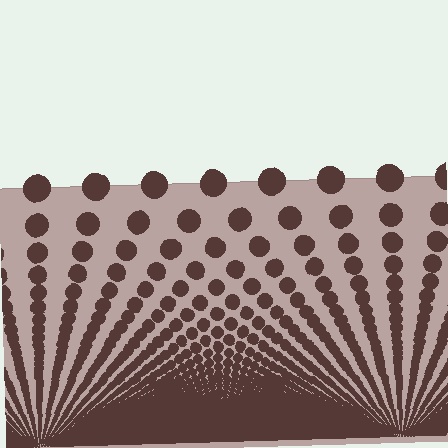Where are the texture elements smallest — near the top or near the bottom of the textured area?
Near the bottom.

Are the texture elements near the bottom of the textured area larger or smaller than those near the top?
Smaller. The gradient is inverted — elements near the bottom are smaller and denser.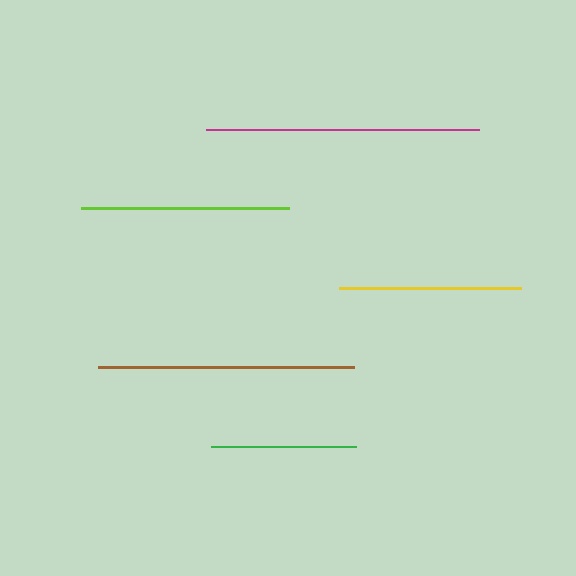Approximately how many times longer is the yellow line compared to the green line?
The yellow line is approximately 1.3 times the length of the green line.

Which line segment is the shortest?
The green line is the shortest at approximately 145 pixels.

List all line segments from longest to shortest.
From longest to shortest: magenta, brown, lime, yellow, green.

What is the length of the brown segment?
The brown segment is approximately 256 pixels long.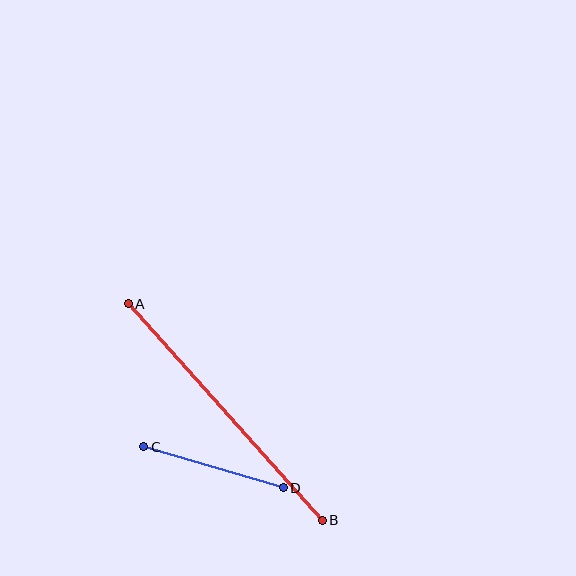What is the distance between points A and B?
The distance is approximately 291 pixels.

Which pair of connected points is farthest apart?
Points A and B are farthest apart.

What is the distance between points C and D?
The distance is approximately 146 pixels.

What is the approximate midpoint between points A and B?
The midpoint is at approximately (225, 412) pixels.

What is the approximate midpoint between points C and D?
The midpoint is at approximately (214, 467) pixels.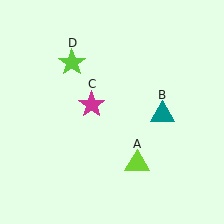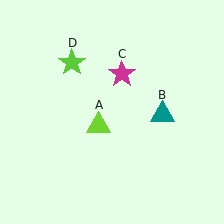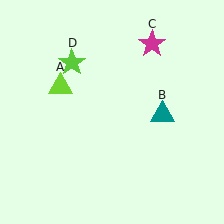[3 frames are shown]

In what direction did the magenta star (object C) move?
The magenta star (object C) moved up and to the right.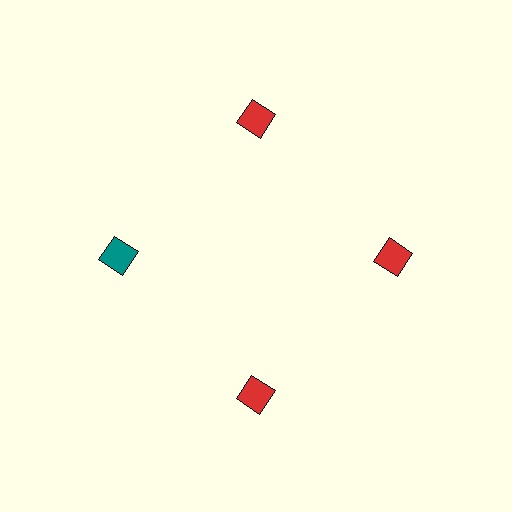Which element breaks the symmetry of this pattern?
The teal diamond at roughly the 9 o'clock position breaks the symmetry. All other shapes are red diamonds.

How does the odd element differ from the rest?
It has a different color: teal instead of red.